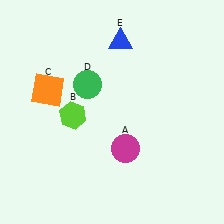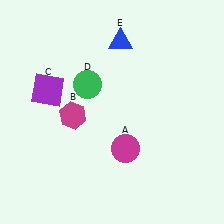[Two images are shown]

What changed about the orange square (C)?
In Image 1, C is orange. In Image 2, it changed to purple.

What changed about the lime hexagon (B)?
In Image 1, B is lime. In Image 2, it changed to magenta.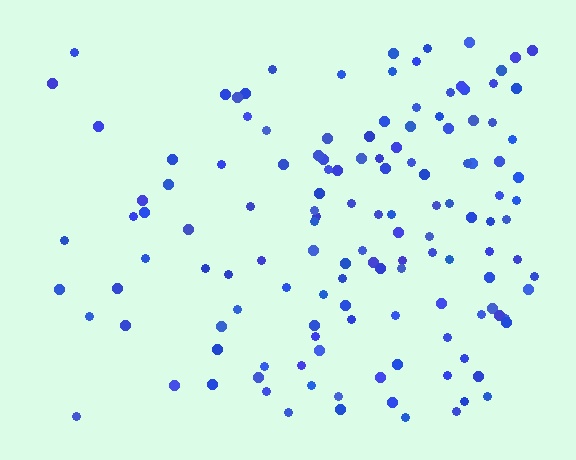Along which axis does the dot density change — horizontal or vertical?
Horizontal.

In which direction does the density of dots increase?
From left to right, with the right side densest.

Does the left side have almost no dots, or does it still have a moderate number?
Still a moderate number, just noticeably fewer than the right.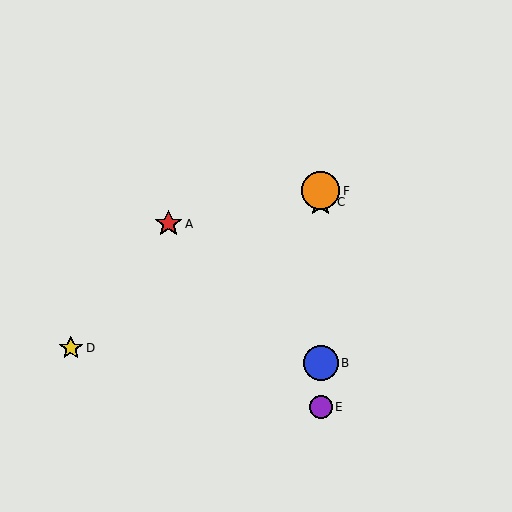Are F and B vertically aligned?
Yes, both are at x≈321.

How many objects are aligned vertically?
4 objects (B, C, E, F) are aligned vertically.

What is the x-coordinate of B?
Object B is at x≈321.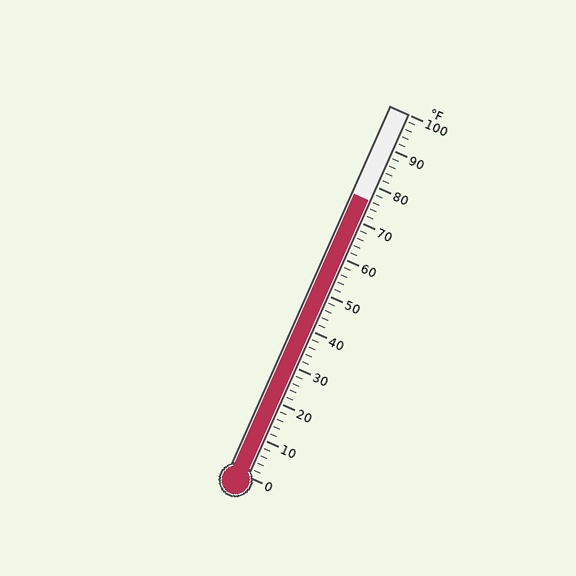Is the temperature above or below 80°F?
The temperature is below 80°F.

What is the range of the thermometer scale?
The thermometer scale ranges from 0°F to 100°F.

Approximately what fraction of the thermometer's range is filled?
The thermometer is filled to approximately 75% of its range.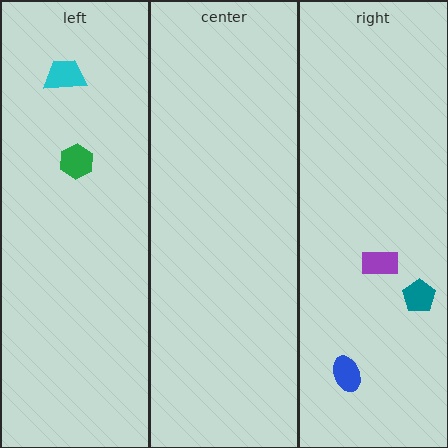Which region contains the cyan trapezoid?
The left region.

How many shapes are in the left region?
2.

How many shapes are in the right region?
3.